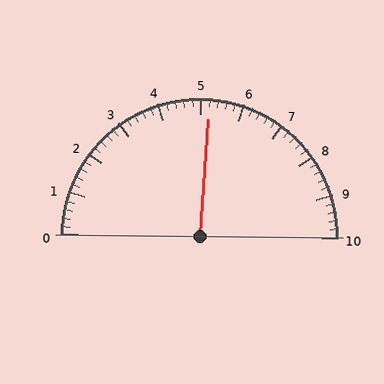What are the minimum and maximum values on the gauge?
The gauge ranges from 0 to 10.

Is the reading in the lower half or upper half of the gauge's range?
The reading is in the upper half of the range (0 to 10).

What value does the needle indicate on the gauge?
The needle indicates approximately 5.2.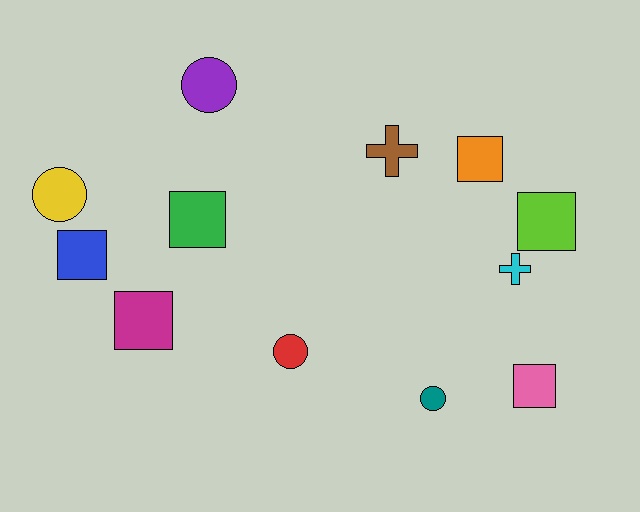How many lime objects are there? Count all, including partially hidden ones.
There is 1 lime object.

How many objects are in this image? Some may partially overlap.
There are 12 objects.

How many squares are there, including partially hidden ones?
There are 6 squares.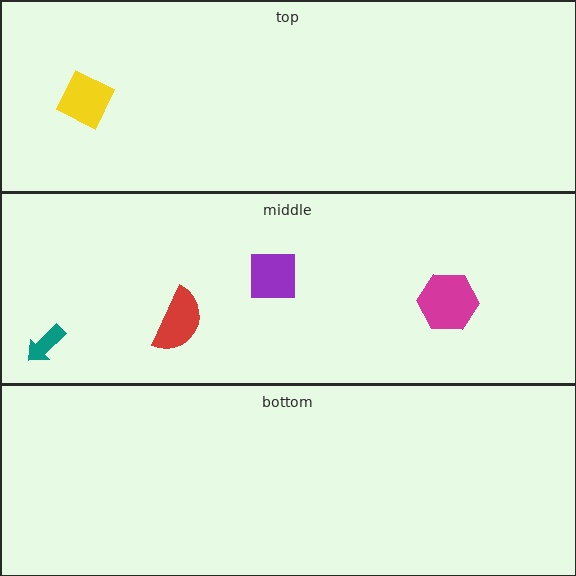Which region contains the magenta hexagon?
The middle region.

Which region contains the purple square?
The middle region.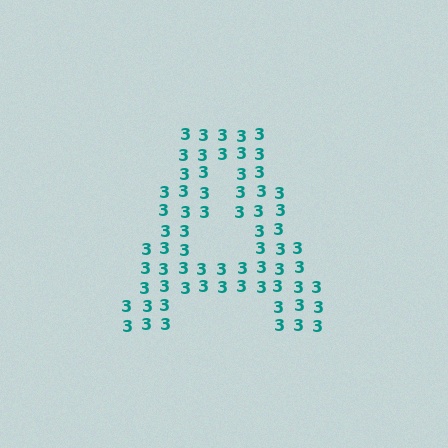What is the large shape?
The large shape is the letter A.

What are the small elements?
The small elements are digit 3's.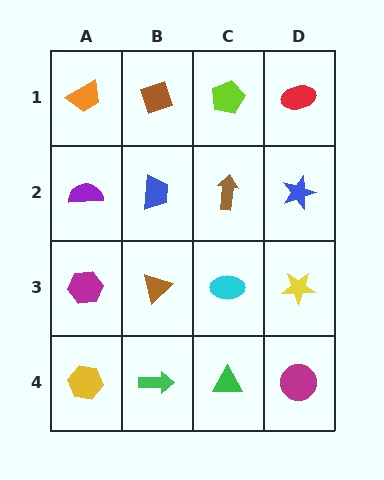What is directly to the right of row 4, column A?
A green arrow.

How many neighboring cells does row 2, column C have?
4.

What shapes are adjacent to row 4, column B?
A brown triangle (row 3, column B), a yellow hexagon (row 4, column A), a green triangle (row 4, column C).